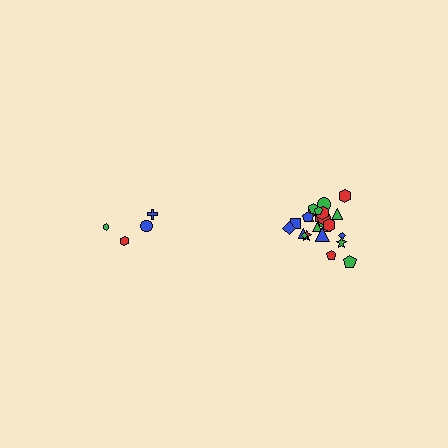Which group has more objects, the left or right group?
The right group.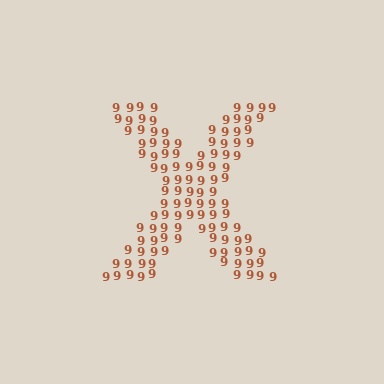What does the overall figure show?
The overall figure shows the letter X.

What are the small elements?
The small elements are digit 9's.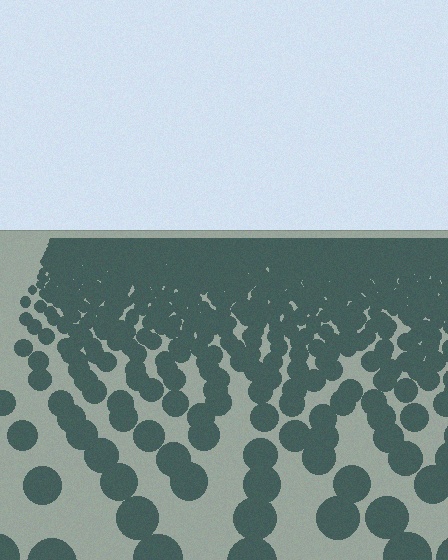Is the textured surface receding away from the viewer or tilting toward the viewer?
The surface is receding away from the viewer. Texture elements get smaller and denser toward the top.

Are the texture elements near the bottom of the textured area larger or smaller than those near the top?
Larger. Near the bottom, elements are closer to the viewer and appear at a bigger on-screen size.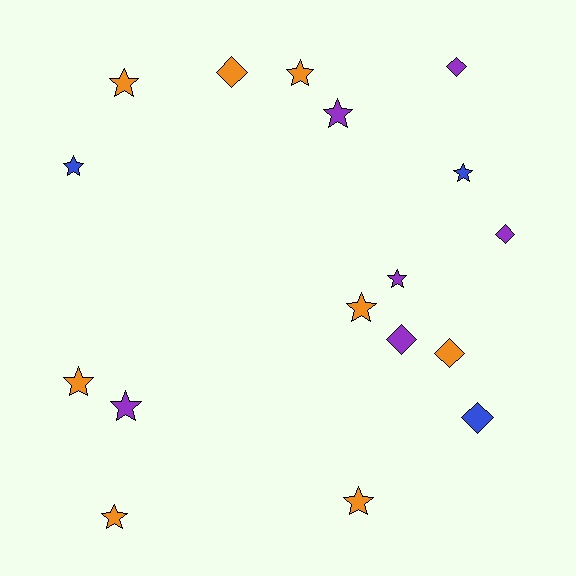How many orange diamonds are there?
There are 2 orange diamonds.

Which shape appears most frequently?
Star, with 11 objects.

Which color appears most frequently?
Orange, with 8 objects.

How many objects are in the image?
There are 17 objects.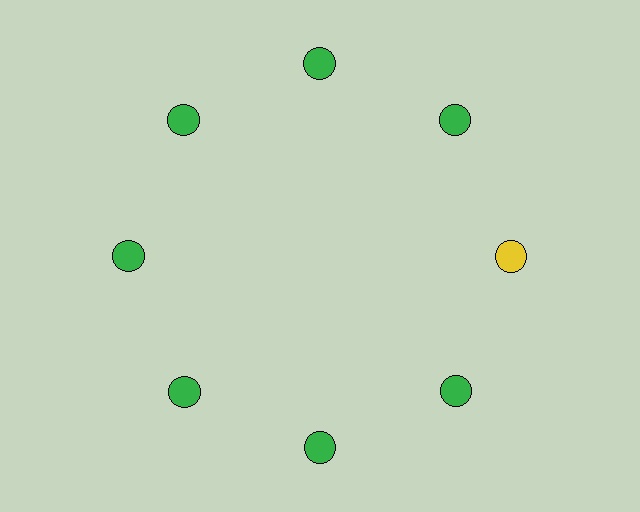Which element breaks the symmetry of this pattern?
The yellow circle at roughly the 3 o'clock position breaks the symmetry. All other shapes are green circles.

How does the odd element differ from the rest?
It has a different color: yellow instead of green.